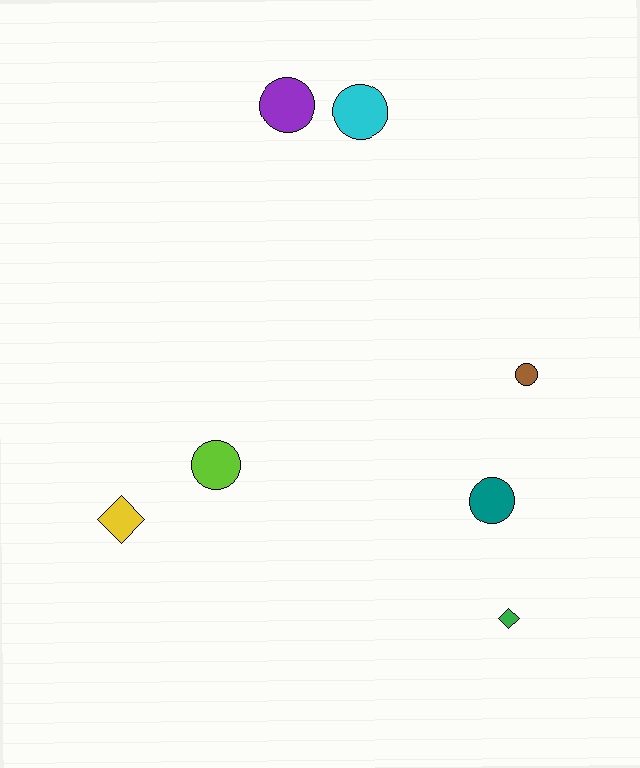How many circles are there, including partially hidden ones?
There are 5 circles.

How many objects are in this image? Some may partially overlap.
There are 7 objects.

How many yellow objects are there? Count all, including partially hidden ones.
There is 1 yellow object.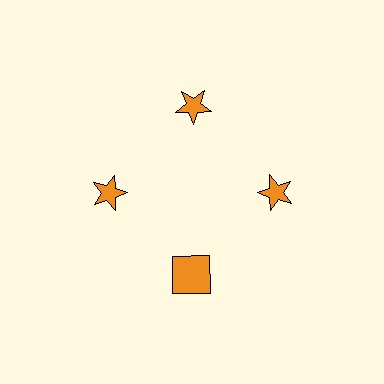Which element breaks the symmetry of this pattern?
The orange square at roughly the 6 o'clock position breaks the symmetry. All other shapes are orange stars.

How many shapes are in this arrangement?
There are 4 shapes arranged in a ring pattern.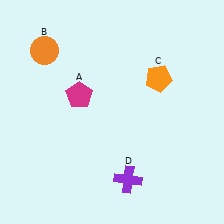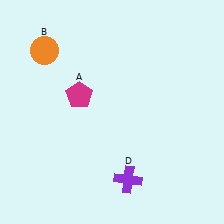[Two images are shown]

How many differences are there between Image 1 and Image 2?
There is 1 difference between the two images.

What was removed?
The orange pentagon (C) was removed in Image 2.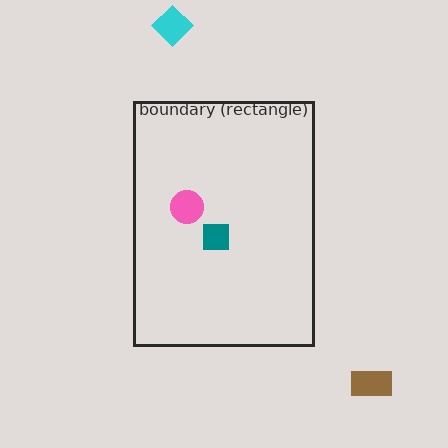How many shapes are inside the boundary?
2 inside, 2 outside.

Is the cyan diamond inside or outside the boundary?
Outside.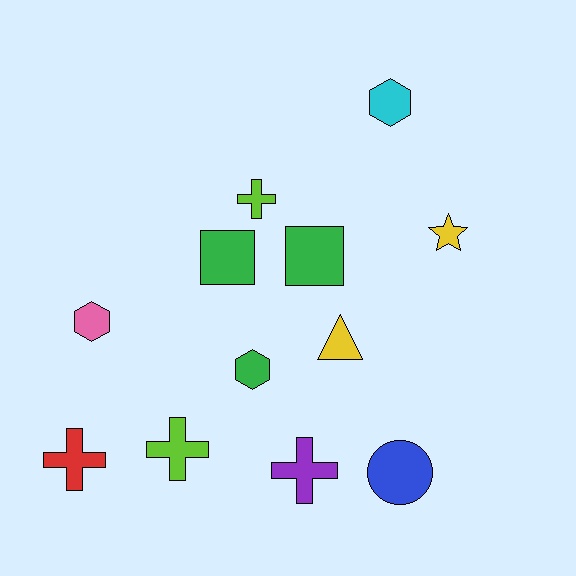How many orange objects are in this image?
There are no orange objects.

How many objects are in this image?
There are 12 objects.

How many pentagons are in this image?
There are no pentagons.